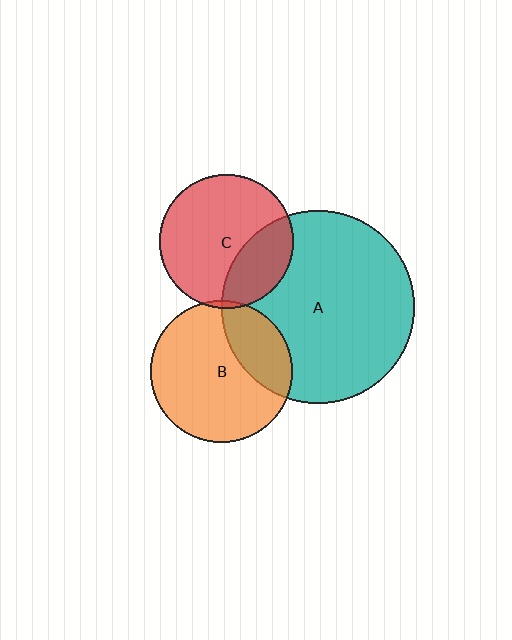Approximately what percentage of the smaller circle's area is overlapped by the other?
Approximately 25%.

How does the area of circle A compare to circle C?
Approximately 2.1 times.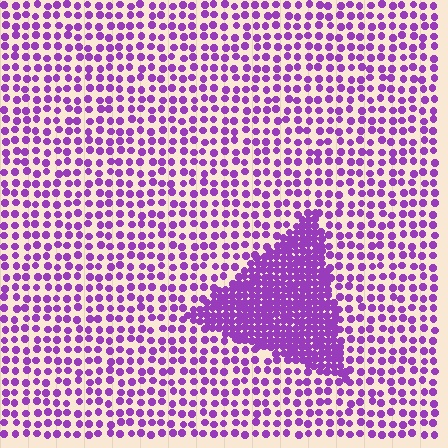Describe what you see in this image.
The image contains small purple elements arranged at two different densities. A triangle-shaped region is visible where the elements are more densely packed than the surrounding area.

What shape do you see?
I see a triangle.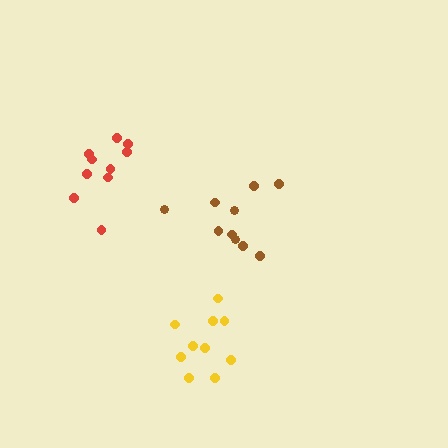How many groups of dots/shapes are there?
There are 3 groups.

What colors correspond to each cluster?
The clusters are colored: brown, red, yellow.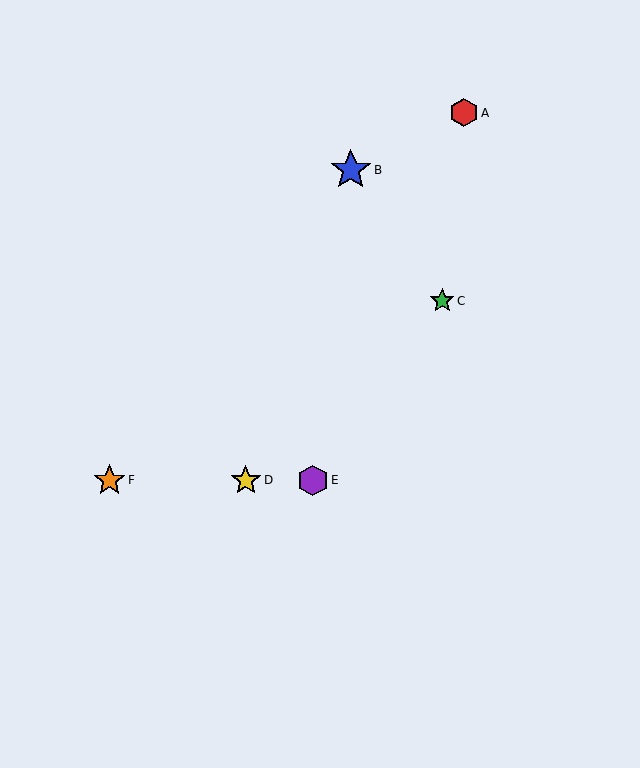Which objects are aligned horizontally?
Objects D, E, F are aligned horizontally.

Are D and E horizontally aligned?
Yes, both are at y≈480.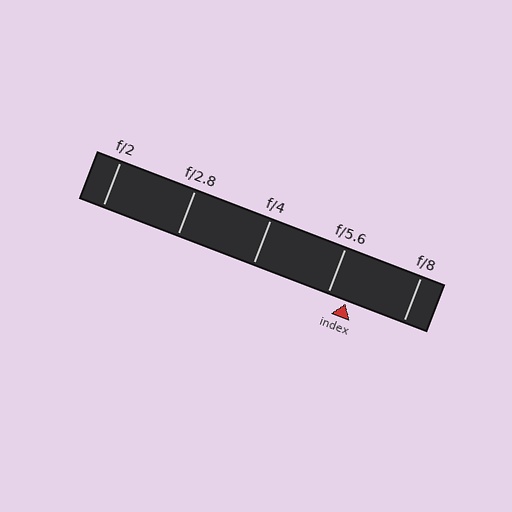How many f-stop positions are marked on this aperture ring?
There are 5 f-stop positions marked.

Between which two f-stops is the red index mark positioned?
The index mark is between f/5.6 and f/8.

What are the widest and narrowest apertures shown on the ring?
The widest aperture shown is f/2 and the narrowest is f/8.